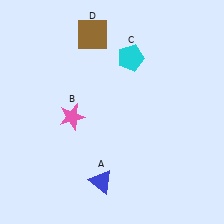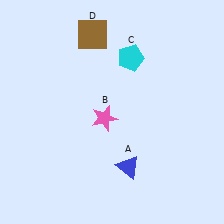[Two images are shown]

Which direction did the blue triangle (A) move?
The blue triangle (A) moved right.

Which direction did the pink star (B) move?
The pink star (B) moved right.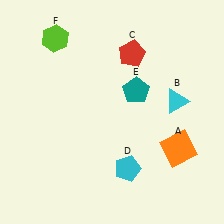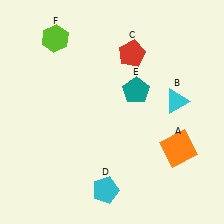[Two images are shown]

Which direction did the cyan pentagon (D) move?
The cyan pentagon (D) moved left.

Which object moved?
The cyan pentagon (D) moved left.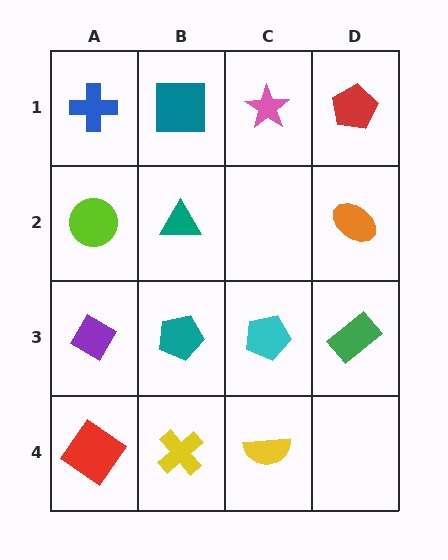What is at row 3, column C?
A cyan pentagon.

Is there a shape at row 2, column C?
No, that cell is empty.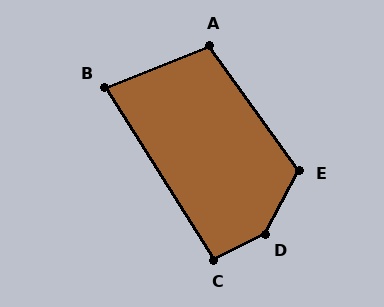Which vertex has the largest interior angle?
D, at approximately 145 degrees.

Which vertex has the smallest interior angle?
B, at approximately 80 degrees.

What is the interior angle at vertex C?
Approximately 95 degrees (obtuse).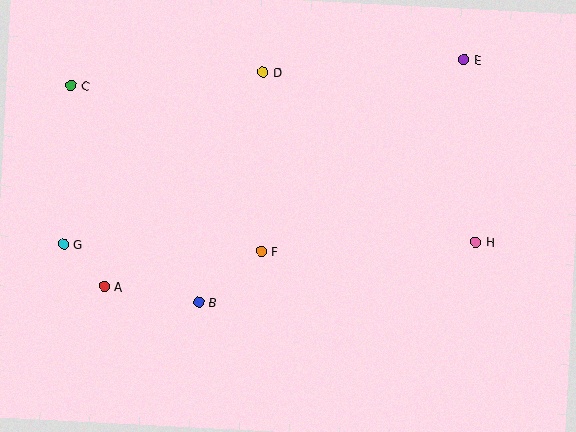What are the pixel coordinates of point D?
Point D is at (263, 73).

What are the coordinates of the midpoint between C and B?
The midpoint between C and B is at (135, 194).